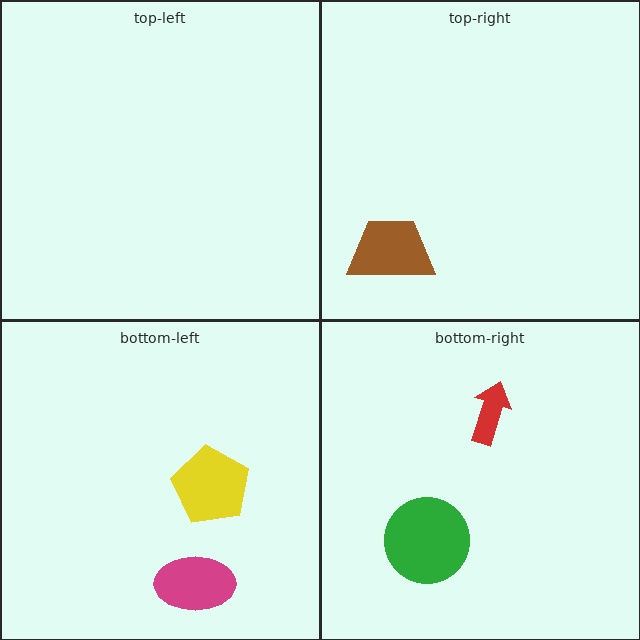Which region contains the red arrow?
The bottom-right region.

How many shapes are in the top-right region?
1.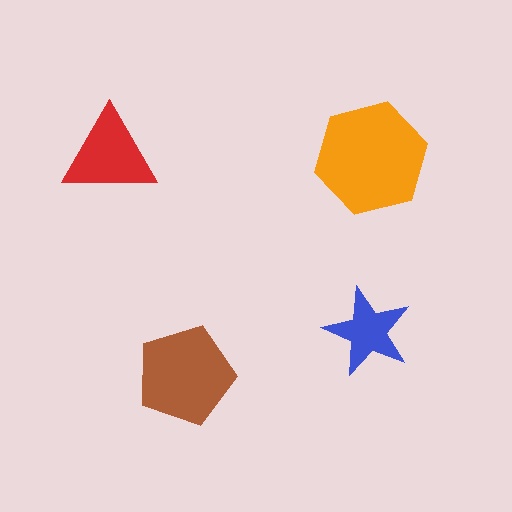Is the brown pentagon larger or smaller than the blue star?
Larger.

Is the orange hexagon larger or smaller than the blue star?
Larger.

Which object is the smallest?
The blue star.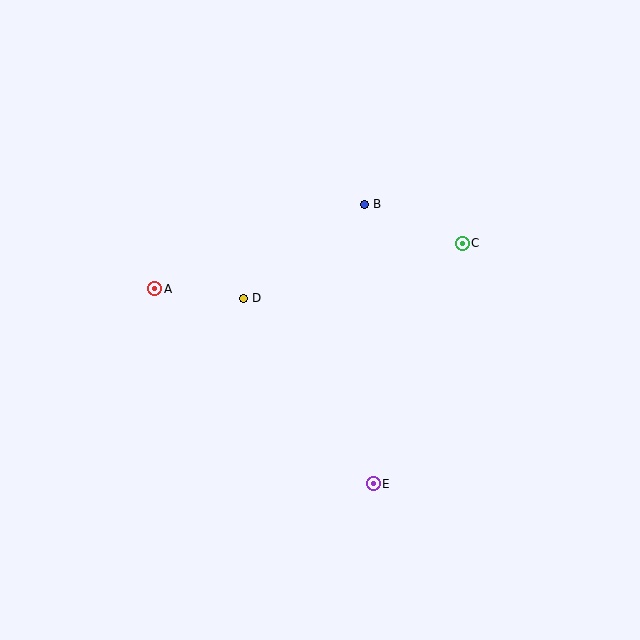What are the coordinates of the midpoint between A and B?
The midpoint between A and B is at (259, 247).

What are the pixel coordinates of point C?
Point C is at (462, 243).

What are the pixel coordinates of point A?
Point A is at (155, 289).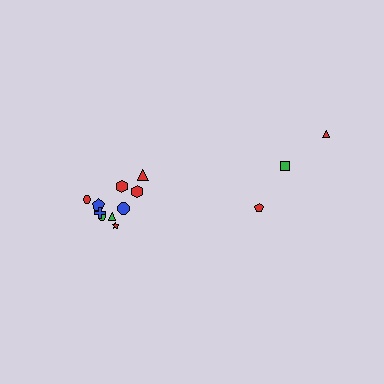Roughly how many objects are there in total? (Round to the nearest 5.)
Roughly 15 objects in total.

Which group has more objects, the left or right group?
The left group.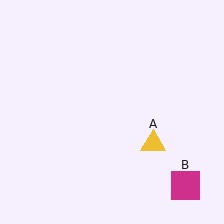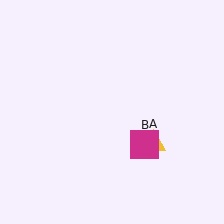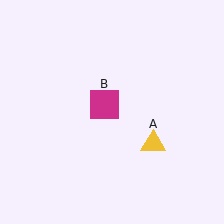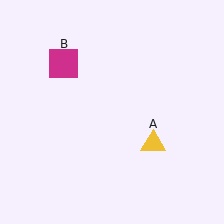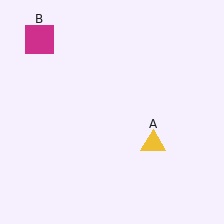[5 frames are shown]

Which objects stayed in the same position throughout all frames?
Yellow triangle (object A) remained stationary.